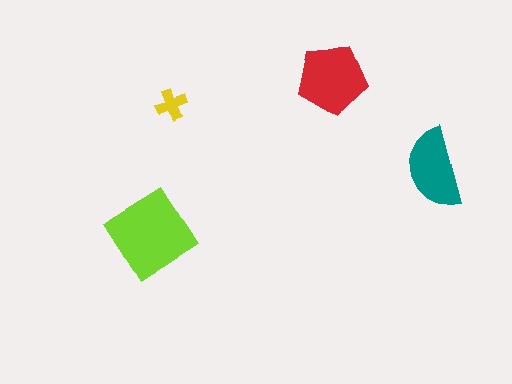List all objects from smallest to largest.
The yellow cross, the teal semicircle, the red pentagon, the lime diamond.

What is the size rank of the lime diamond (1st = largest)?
1st.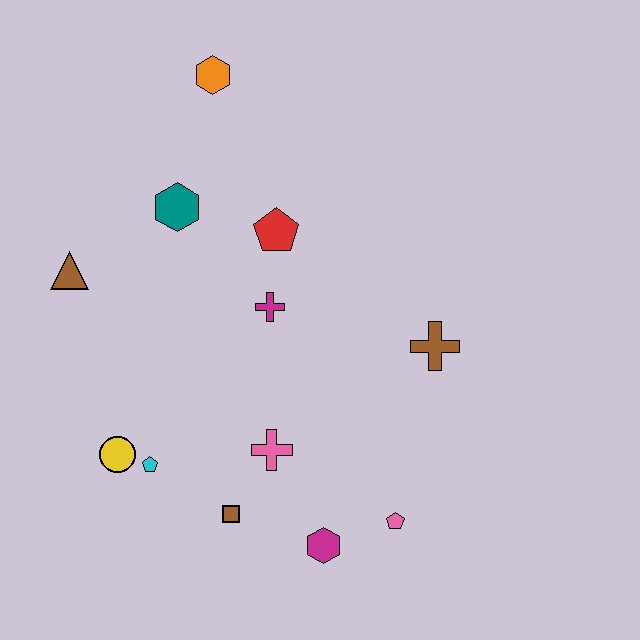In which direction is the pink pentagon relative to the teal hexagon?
The pink pentagon is below the teal hexagon.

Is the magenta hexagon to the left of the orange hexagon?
No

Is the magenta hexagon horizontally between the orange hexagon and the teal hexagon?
No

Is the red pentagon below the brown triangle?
No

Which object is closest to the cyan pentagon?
The yellow circle is closest to the cyan pentagon.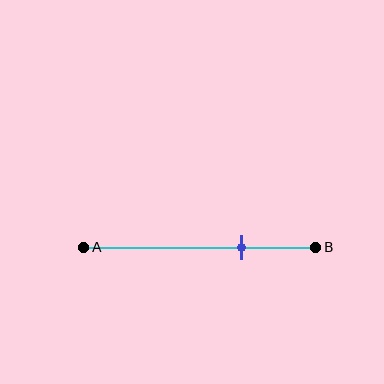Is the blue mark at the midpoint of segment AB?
No, the mark is at about 70% from A, not at the 50% midpoint.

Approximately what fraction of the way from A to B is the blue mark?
The blue mark is approximately 70% of the way from A to B.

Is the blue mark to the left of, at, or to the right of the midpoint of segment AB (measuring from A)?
The blue mark is to the right of the midpoint of segment AB.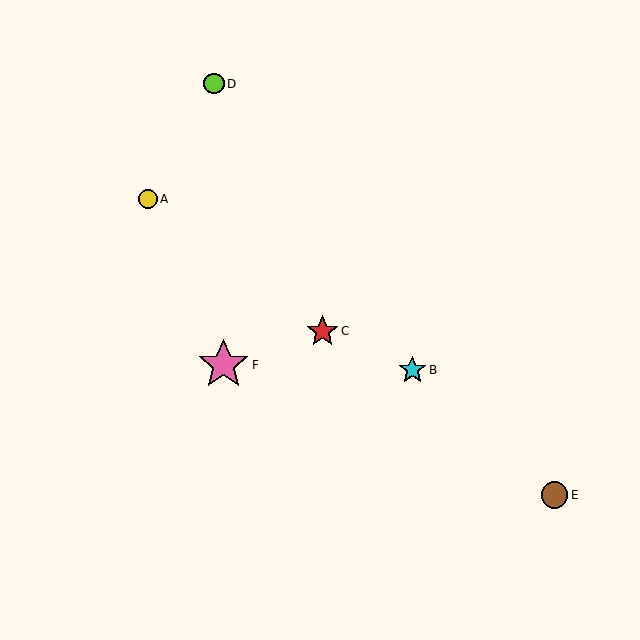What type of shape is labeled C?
Shape C is a red star.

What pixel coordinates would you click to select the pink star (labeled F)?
Click at (224, 365) to select the pink star F.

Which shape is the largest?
The pink star (labeled F) is the largest.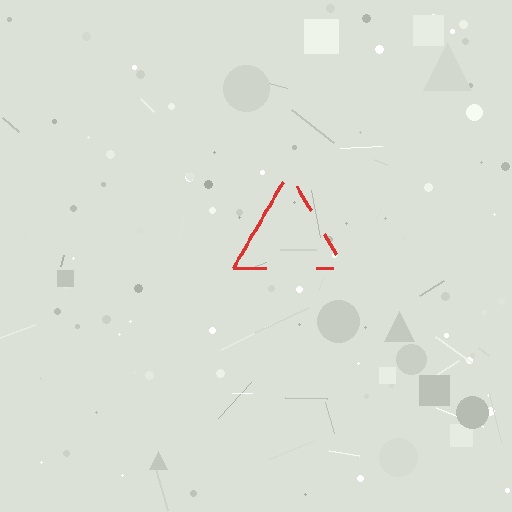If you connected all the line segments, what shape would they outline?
They would outline a triangle.